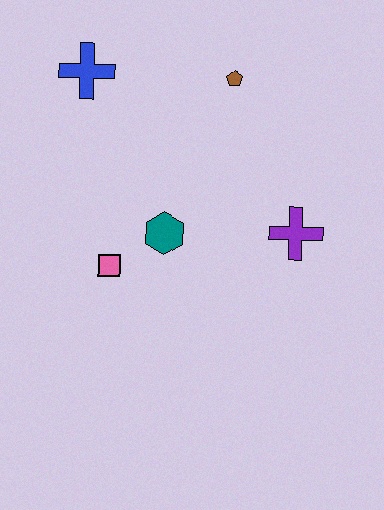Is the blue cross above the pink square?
Yes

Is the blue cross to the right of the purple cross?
No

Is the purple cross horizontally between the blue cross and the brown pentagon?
No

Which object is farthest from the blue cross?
The purple cross is farthest from the blue cross.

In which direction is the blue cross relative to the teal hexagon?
The blue cross is above the teal hexagon.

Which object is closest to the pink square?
The teal hexagon is closest to the pink square.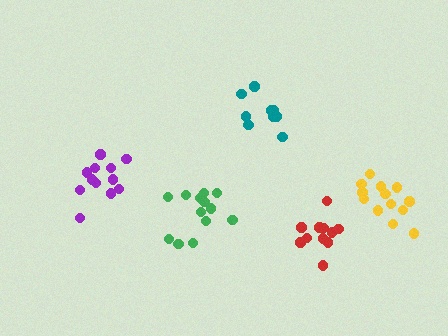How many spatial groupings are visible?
There are 5 spatial groupings.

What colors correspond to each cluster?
The clusters are colored: red, green, purple, teal, yellow.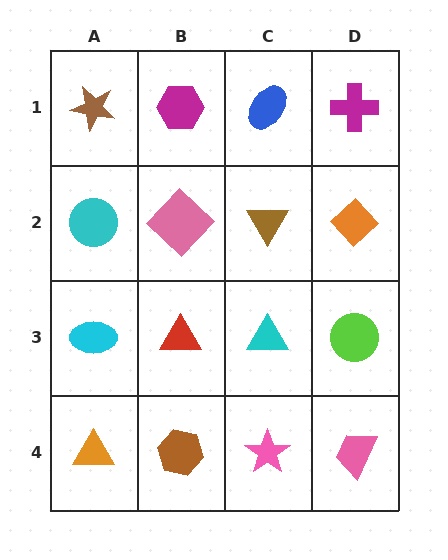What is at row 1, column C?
A blue ellipse.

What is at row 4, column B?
A brown hexagon.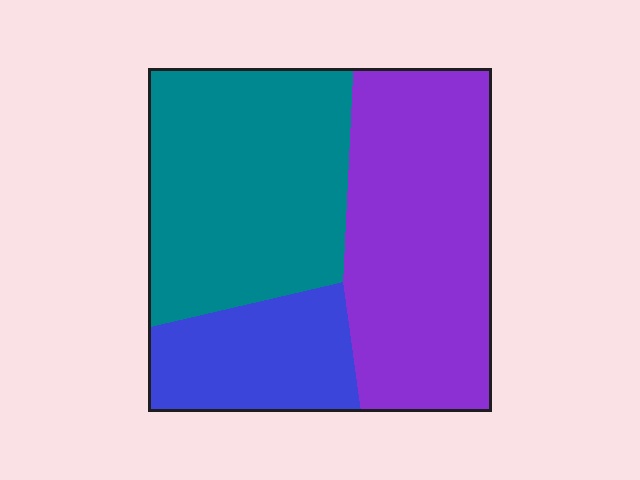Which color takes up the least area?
Blue, at roughly 20%.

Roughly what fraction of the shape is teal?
Teal takes up between a third and a half of the shape.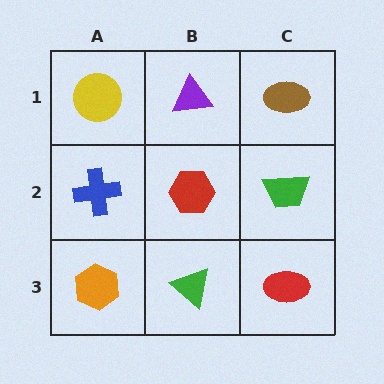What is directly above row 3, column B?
A red hexagon.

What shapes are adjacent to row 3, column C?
A green trapezoid (row 2, column C), a green triangle (row 3, column B).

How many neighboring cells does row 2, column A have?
3.